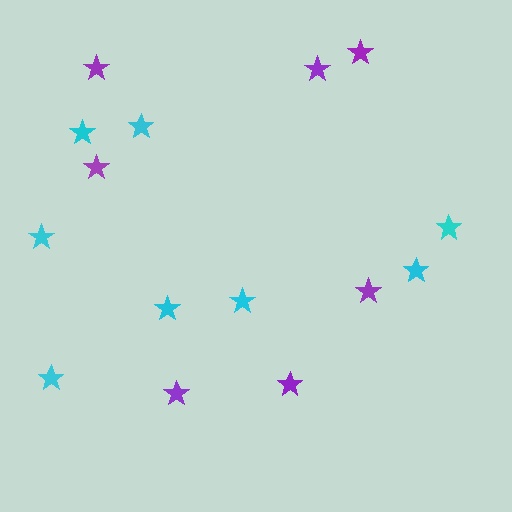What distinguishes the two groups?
There are 2 groups: one group of cyan stars (8) and one group of purple stars (7).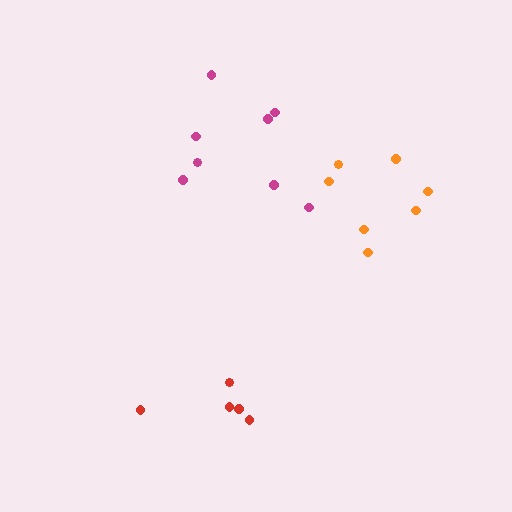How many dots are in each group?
Group 1: 5 dots, Group 2: 7 dots, Group 3: 8 dots (20 total).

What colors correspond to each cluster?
The clusters are colored: red, orange, magenta.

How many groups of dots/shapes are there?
There are 3 groups.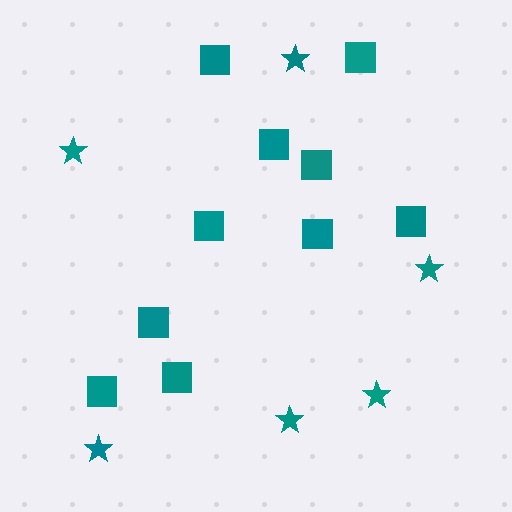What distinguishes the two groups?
There are 2 groups: one group of stars (6) and one group of squares (10).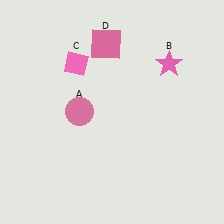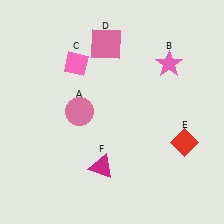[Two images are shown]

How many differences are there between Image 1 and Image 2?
There are 2 differences between the two images.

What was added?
A red diamond (E), a magenta triangle (F) were added in Image 2.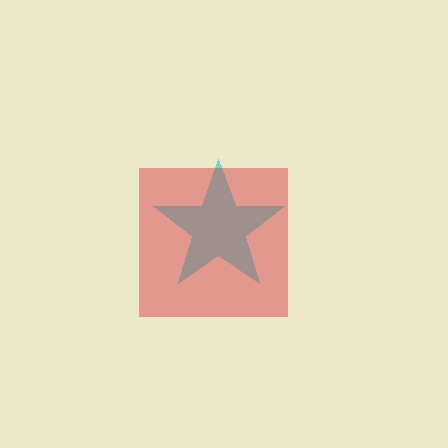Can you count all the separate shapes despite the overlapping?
Yes, there are 2 separate shapes.